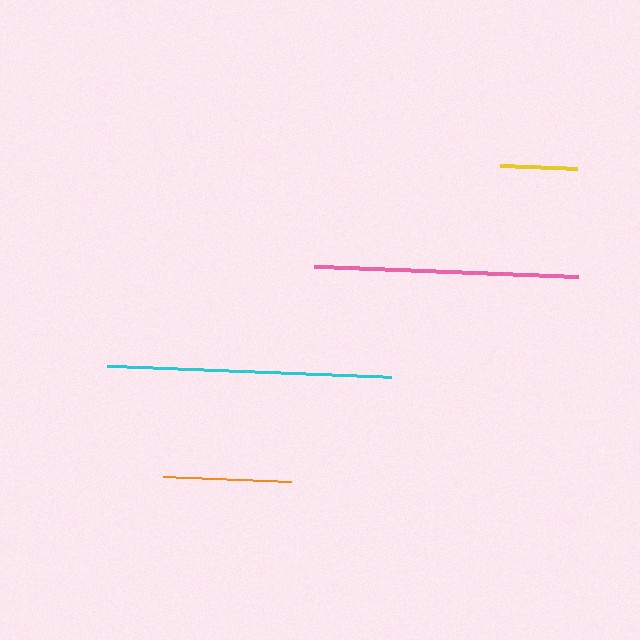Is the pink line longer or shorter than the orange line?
The pink line is longer than the orange line.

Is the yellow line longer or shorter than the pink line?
The pink line is longer than the yellow line.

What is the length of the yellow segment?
The yellow segment is approximately 77 pixels long.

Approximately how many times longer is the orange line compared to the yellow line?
The orange line is approximately 1.6 times the length of the yellow line.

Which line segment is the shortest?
The yellow line is the shortest at approximately 77 pixels.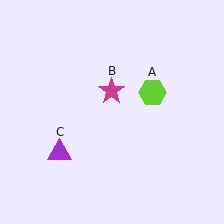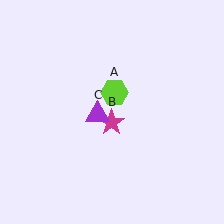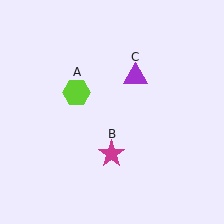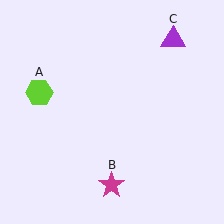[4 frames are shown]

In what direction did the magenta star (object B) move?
The magenta star (object B) moved down.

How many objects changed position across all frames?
3 objects changed position: lime hexagon (object A), magenta star (object B), purple triangle (object C).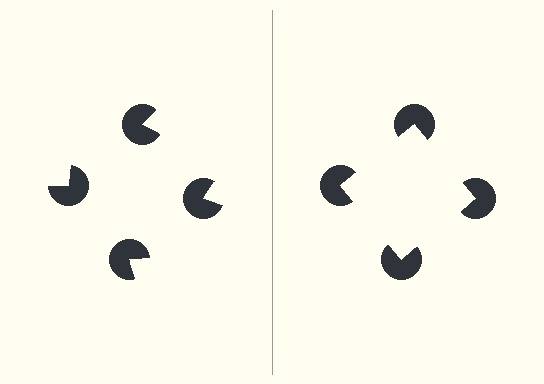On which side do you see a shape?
An illusory square appears on the right side. On the left side the wedge cuts are rotated, so no coherent shape forms.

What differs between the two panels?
The pac-man discs are positioned identically on both sides; only the wedge orientations differ. On the right they align to a square; on the left they are misaligned.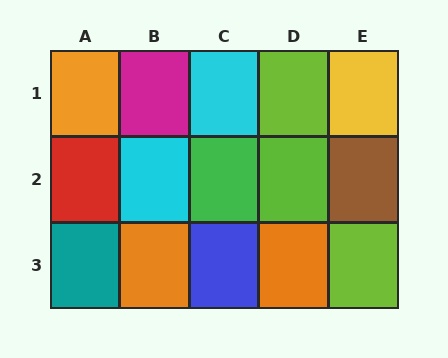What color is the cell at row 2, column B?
Cyan.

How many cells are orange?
3 cells are orange.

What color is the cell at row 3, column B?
Orange.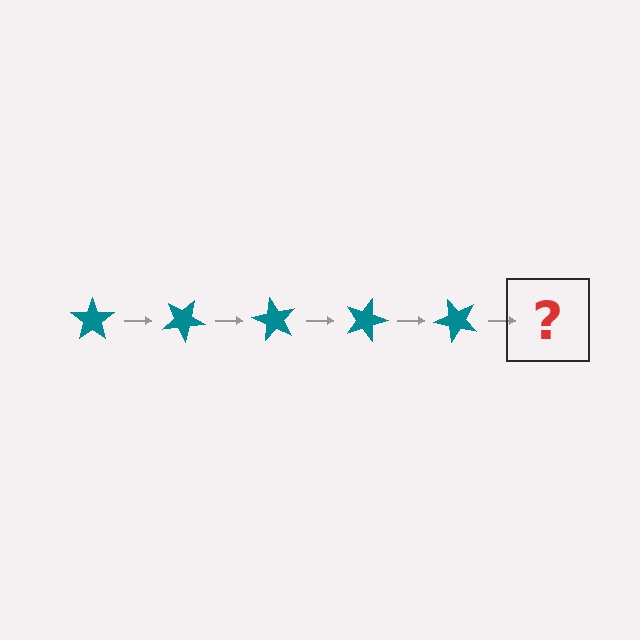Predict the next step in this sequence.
The next step is a teal star rotated 150 degrees.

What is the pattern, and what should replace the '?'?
The pattern is that the star rotates 30 degrees each step. The '?' should be a teal star rotated 150 degrees.